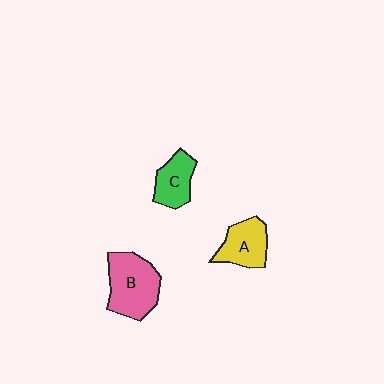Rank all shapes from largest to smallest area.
From largest to smallest: B (pink), A (yellow), C (green).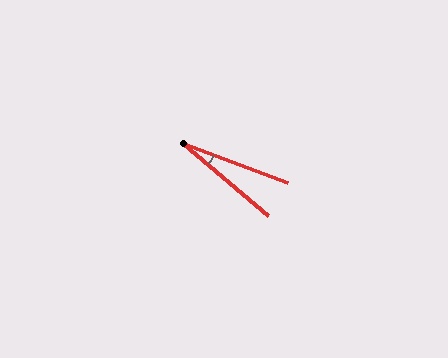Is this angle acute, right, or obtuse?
It is acute.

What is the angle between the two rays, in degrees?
Approximately 20 degrees.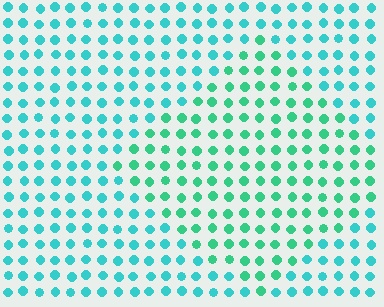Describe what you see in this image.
The image is filled with small cyan elements in a uniform arrangement. A diamond-shaped region is visible where the elements are tinted to a slightly different hue, forming a subtle color boundary.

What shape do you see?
I see a diamond.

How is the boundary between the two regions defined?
The boundary is defined purely by a slight shift in hue (about 27 degrees). Spacing, size, and orientation are identical on both sides.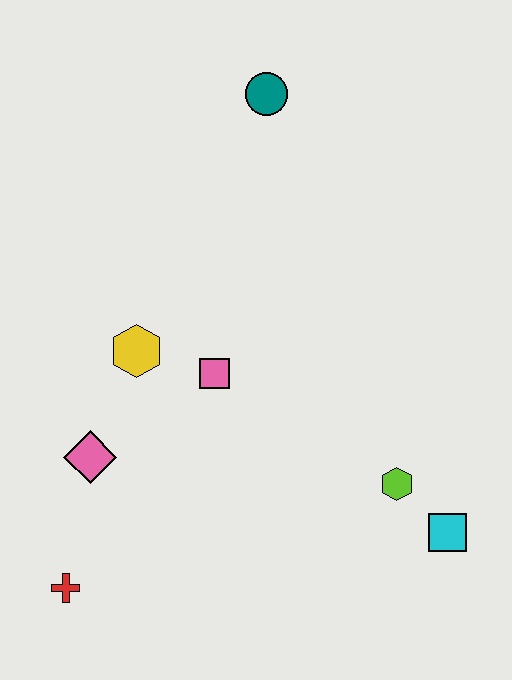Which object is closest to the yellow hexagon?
The pink square is closest to the yellow hexagon.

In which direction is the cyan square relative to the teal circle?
The cyan square is below the teal circle.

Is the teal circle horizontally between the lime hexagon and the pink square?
Yes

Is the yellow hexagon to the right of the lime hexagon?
No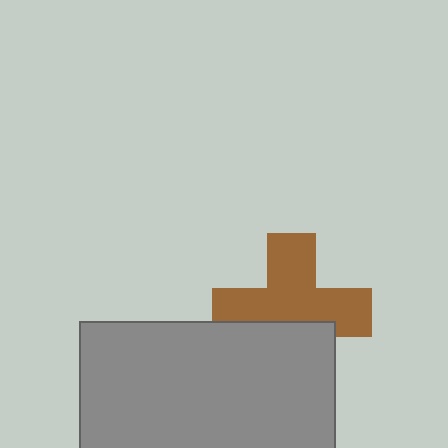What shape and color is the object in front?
The object in front is a gray rectangle.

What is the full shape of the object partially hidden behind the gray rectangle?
The partially hidden object is a brown cross.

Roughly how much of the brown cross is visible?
About half of it is visible (roughly 65%).